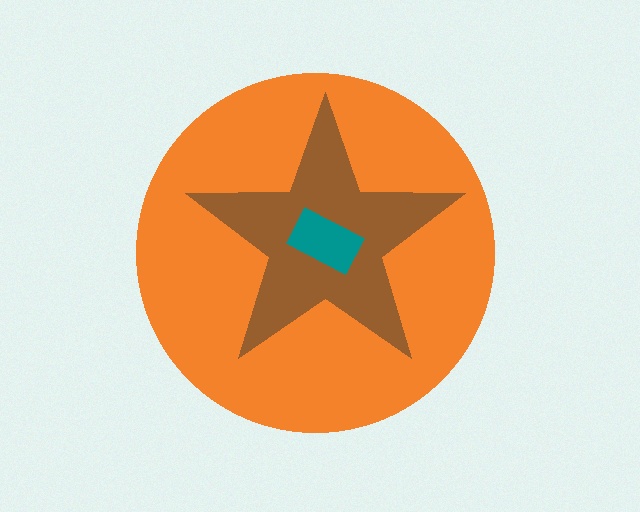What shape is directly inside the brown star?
The teal rectangle.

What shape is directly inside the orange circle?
The brown star.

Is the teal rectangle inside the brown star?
Yes.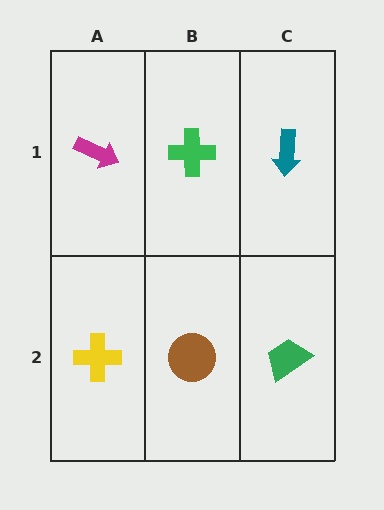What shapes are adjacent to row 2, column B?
A green cross (row 1, column B), a yellow cross (row 2, column A), a green trapezoid (row 2, column C).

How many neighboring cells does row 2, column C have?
2.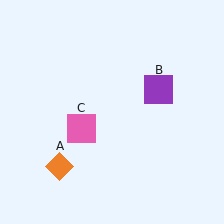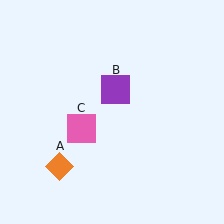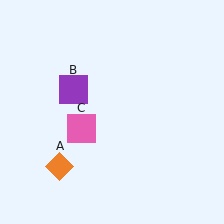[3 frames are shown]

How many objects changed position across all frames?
1 object changed position: purple square (object B).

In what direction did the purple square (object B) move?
The purple square (object B) moved left.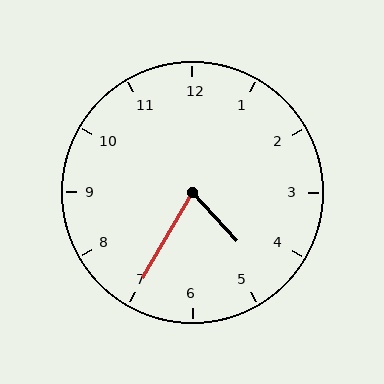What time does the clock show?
4:35.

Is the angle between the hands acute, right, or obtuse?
It is acute.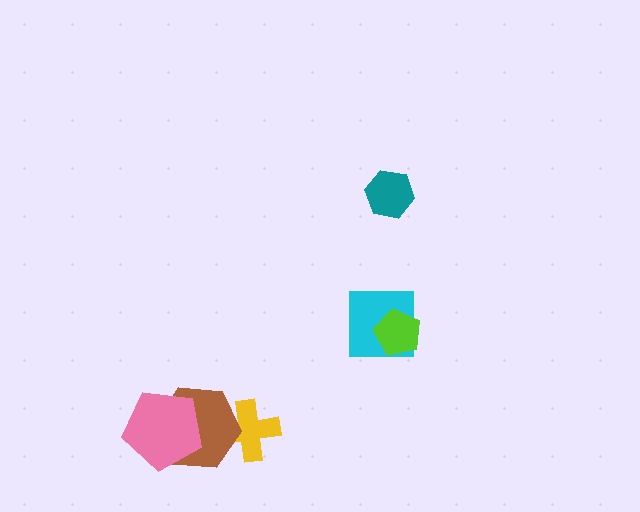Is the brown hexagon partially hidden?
Yes, it is partially covered by another shape.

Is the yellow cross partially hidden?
Yes, it is partially covered by another shape.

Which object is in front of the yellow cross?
The brown hexagon is in front of the yellow cross.